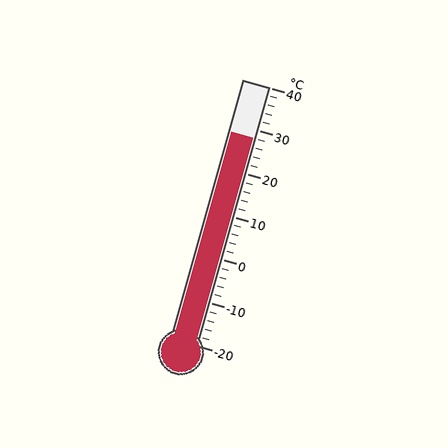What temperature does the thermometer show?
The thermometer shows approximately 28°C.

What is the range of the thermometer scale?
The thermometer scale ranges from -20°C to 40°C.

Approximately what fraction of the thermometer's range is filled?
The thermometer is filled to approximately 80% of its range.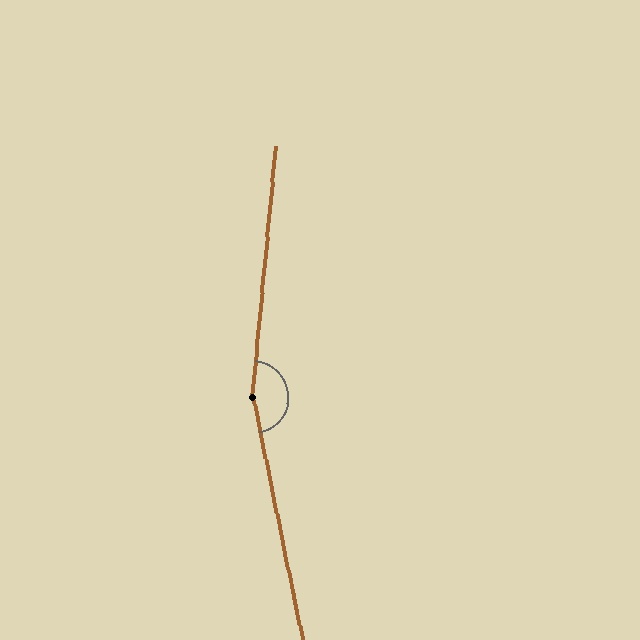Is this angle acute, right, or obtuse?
It is obtuse.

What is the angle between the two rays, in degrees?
Approximately 163 degrees.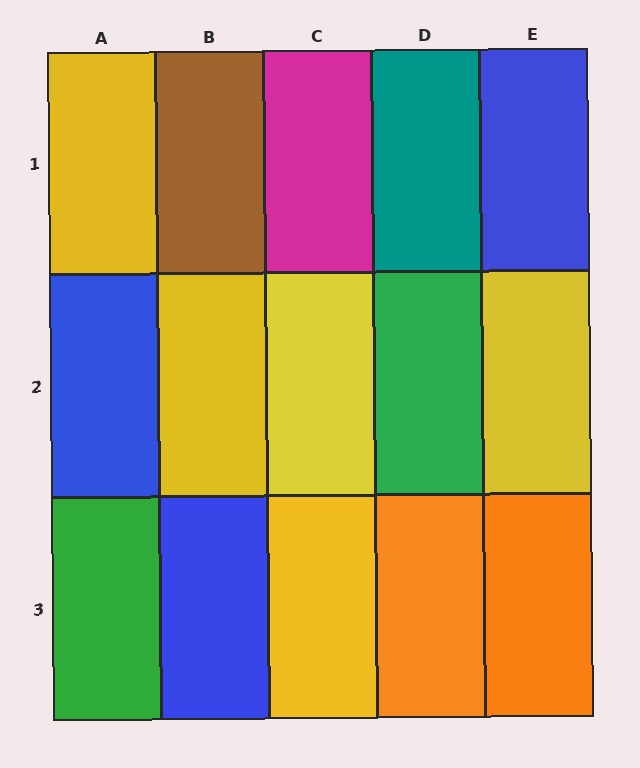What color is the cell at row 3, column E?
Orange.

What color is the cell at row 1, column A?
Yellow.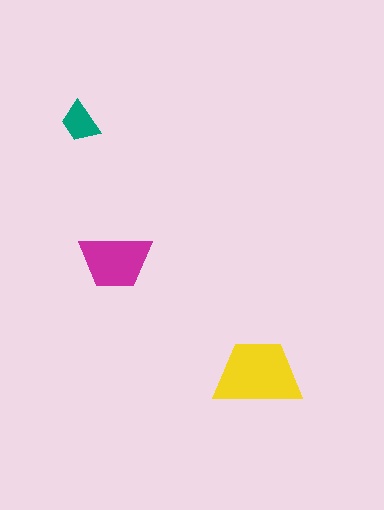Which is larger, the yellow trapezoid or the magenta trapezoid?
The yellow one.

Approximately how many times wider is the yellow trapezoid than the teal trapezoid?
About 2 times wider.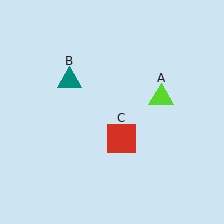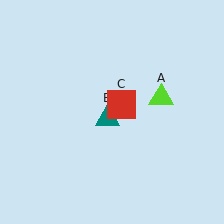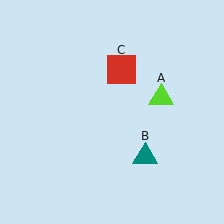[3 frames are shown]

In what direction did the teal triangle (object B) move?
The teal triangle (object B) moved down and to the right.